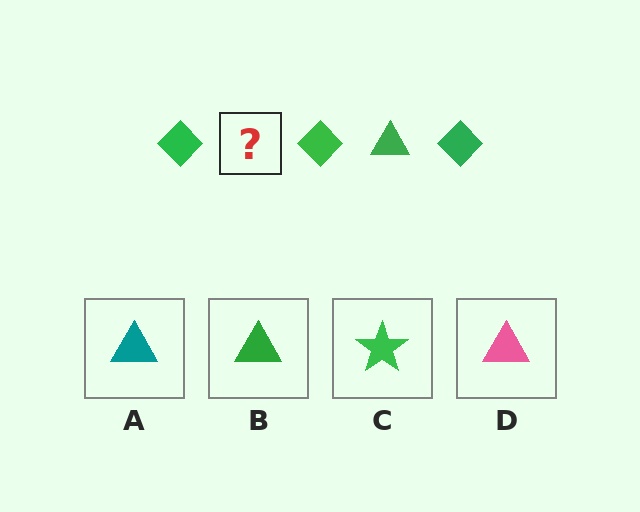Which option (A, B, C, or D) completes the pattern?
B.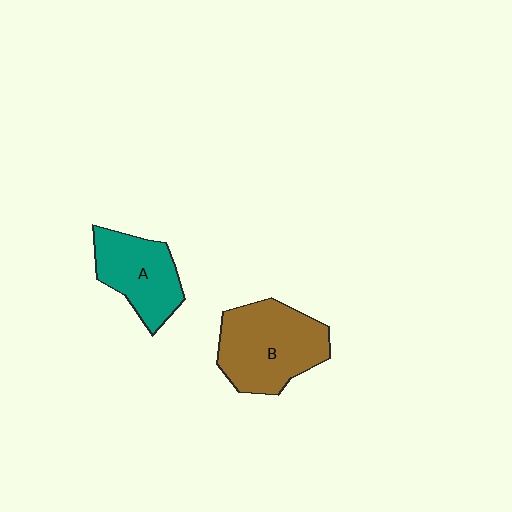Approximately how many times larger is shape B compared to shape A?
Approximately 1.4 times.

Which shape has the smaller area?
Shape A (teal).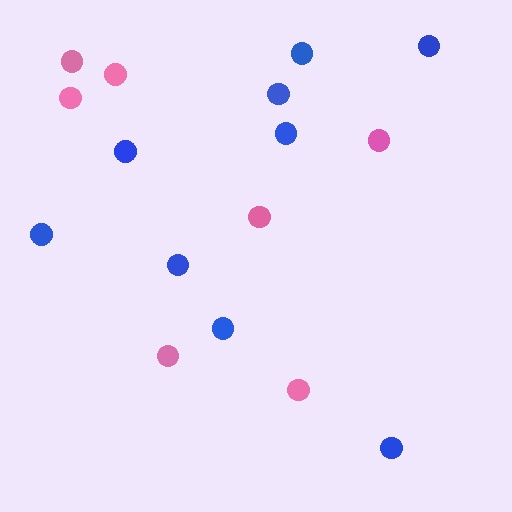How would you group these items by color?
There are 2 groups: one group of blue circles (9) and one group of pink circles (7).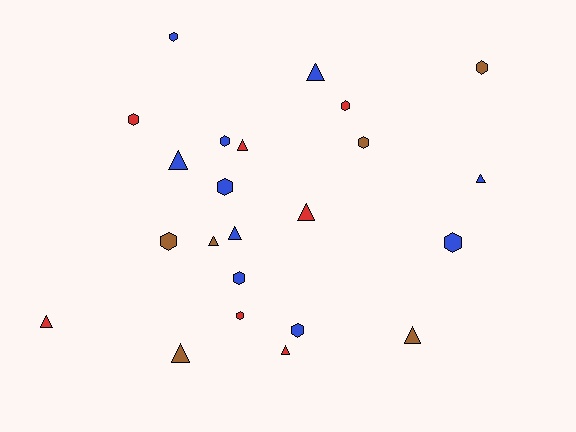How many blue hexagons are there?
There are 6 blue hexagons.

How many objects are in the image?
There are 23 objects.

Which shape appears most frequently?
Hexagon, with 12 objects.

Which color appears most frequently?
Blue, with 10 objects.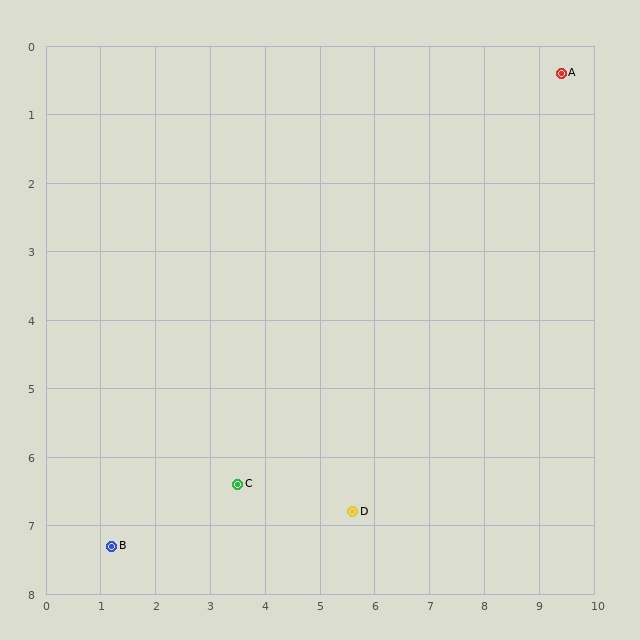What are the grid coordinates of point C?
Point C is at approximately (3.5, 6.4).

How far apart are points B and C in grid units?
Points B and C are about 2.5 grid units apart.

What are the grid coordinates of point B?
Point B is at approximately (1.2, 7.3).